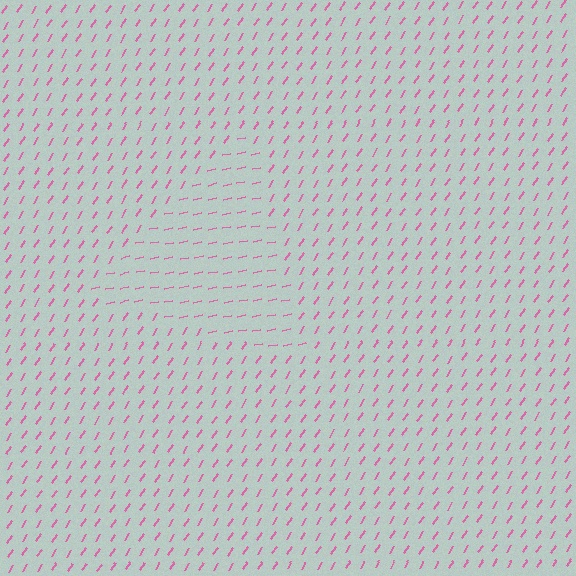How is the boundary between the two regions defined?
The boundary is defined purely by a change in line orientation (approximately 45 degrees difference). All lines are the same color and thickness.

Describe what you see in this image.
The image is filled with small pink line segments. A triangle region in the image has lines oriented differently from the surrounding lines, creating a visible texture boundary.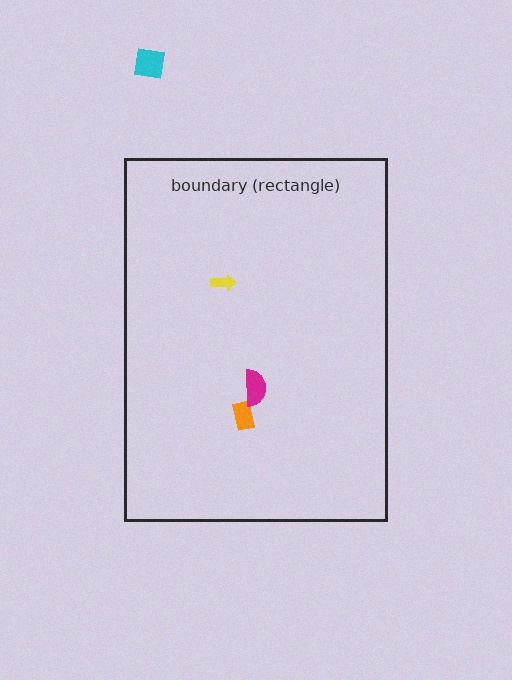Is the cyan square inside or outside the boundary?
Outside.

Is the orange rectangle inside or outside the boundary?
Inside.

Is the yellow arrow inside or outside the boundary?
Inside.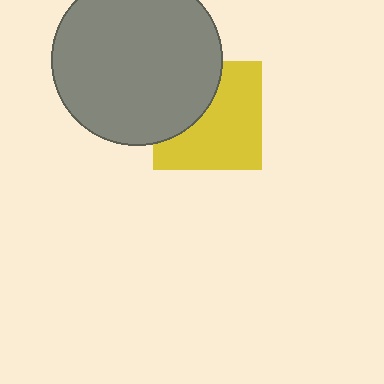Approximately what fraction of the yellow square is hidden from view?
Roughly 37% of the yellow square is hidden behind the gray circle.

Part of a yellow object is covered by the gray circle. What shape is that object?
It is a square.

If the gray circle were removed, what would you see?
You would see the complete yellow square.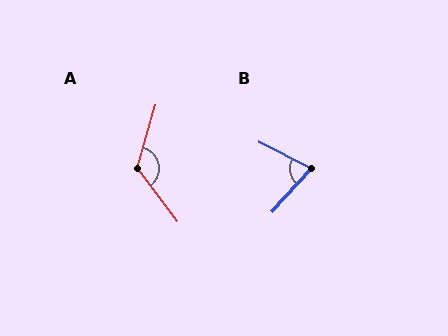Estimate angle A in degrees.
Approximately 127 degrees.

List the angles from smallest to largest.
B (75°), A (127°).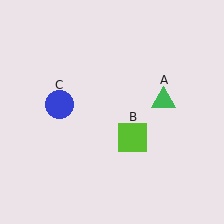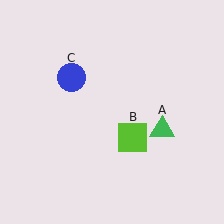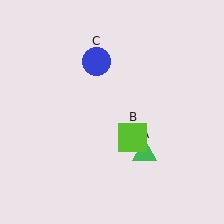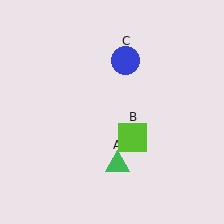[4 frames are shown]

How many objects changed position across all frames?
2 objects changed position: green triangle (object A), blue circle (object C).